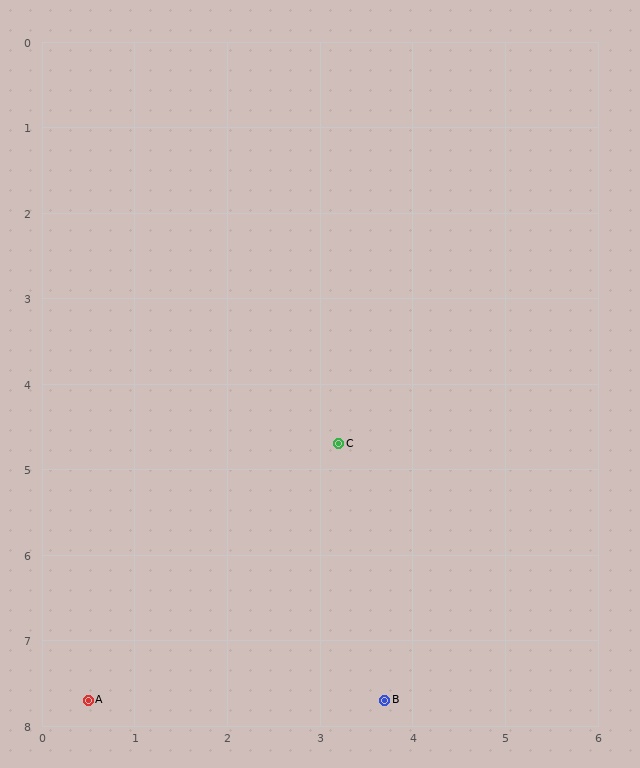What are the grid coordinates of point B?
Point B is at approximately (3.7, 7.7).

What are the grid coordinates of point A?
Point A is at approximately (0.5, 7.7).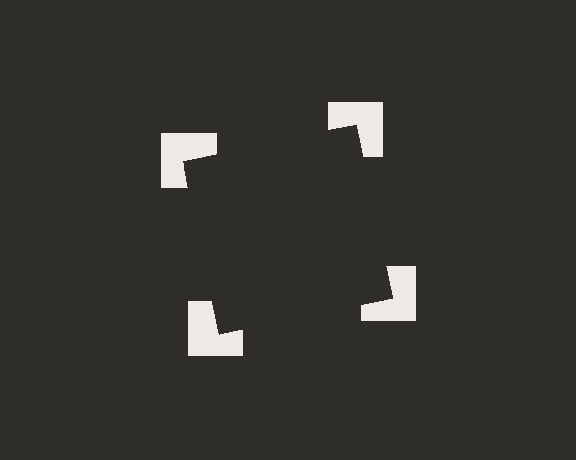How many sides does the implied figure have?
4 sides.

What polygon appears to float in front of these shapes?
An illusory square — its edges are inferred from the aligned wedge cuts in the notched squares, not physically drawn.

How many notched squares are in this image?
There are 4 — one at each vertex of the illusory square.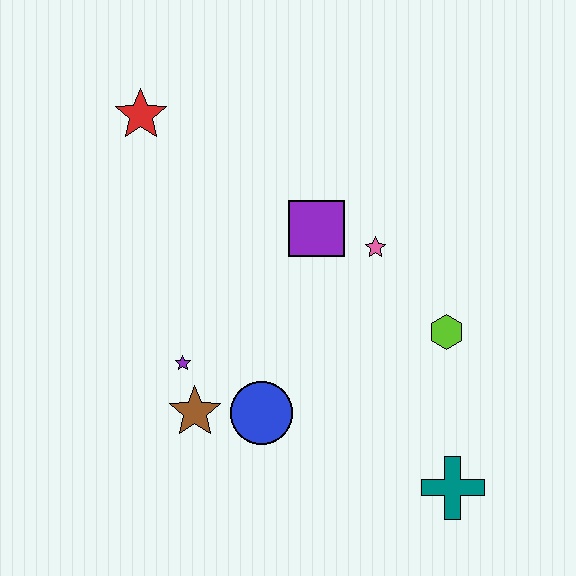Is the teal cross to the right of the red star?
Yes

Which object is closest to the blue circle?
The brown star is closest to the blue circle.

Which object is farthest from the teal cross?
The red star is farthest from the teal cross.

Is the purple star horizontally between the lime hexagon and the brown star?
No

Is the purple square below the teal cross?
No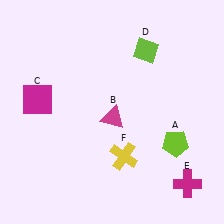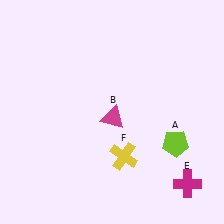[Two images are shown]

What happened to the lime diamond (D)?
The lime diamond (D) was removed in Image 2. It was in the top-right area of Image 1.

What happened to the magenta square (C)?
The magenta square (C) was removed in Image 2. It was in the top-left area of Image 1.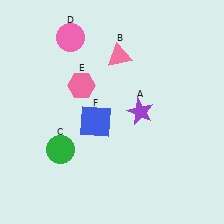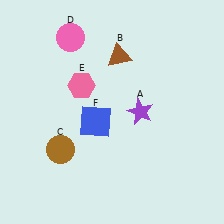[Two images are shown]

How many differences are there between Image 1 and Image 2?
There are 2 differences between the two images.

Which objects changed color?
B changed from pink to brown. C changed from green to brown.